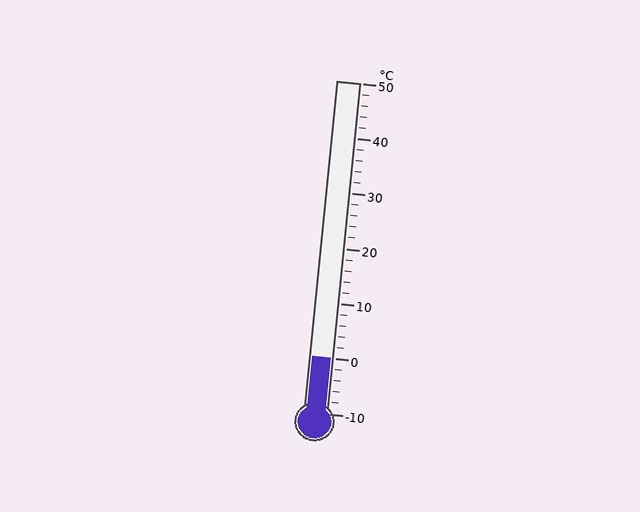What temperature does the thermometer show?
The thermometer shows approximately 0°C.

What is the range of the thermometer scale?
The thermometer scale ranges from -10°C to 50°C.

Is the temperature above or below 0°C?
The temperature is at 0°C.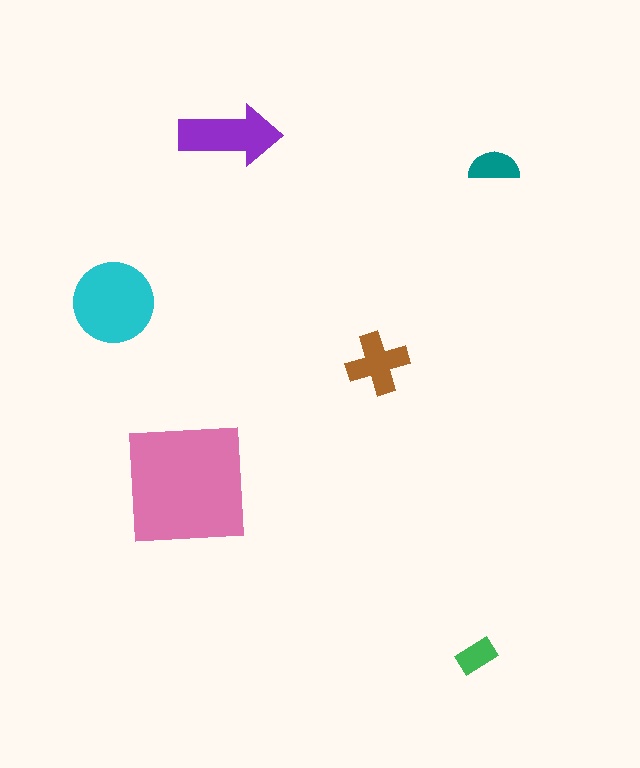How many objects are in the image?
There are 6 objects in the image.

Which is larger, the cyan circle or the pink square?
The pink square.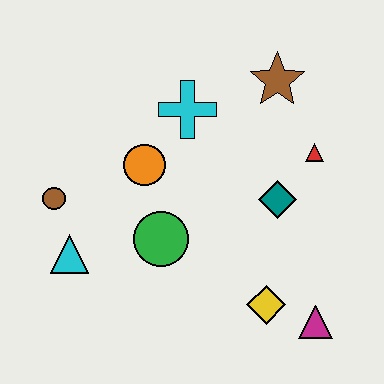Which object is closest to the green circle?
The orange circle is closest to the green circle.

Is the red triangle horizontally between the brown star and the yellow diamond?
No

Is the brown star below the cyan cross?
No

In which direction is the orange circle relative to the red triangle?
The orange circle is to the left of the red triangle.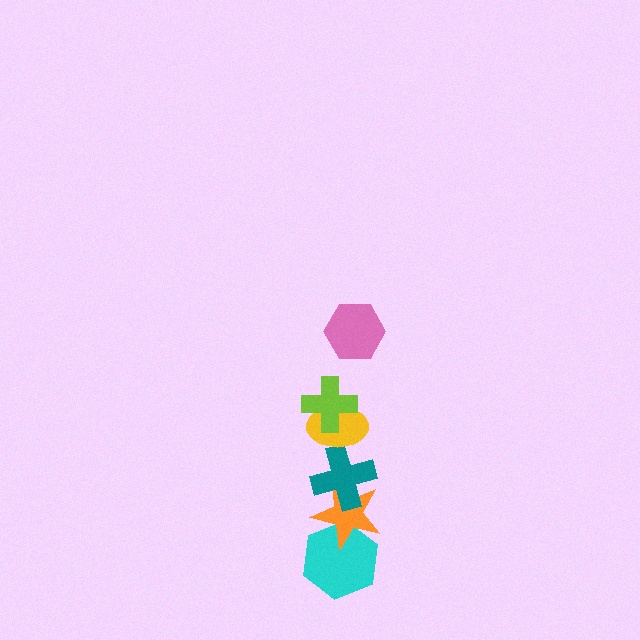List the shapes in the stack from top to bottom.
From top to bottom: the pink hexagon, the lime cross, the yellow ellipse, the teal cross, the orange star, the cyan hexagon.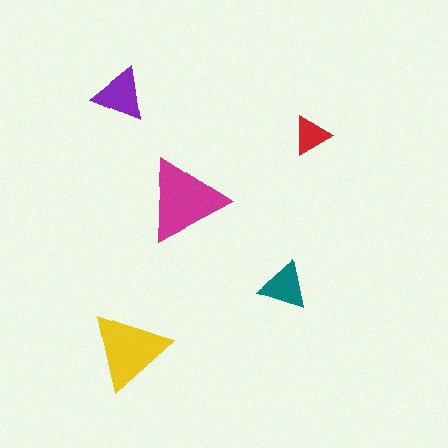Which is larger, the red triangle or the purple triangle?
The purple one.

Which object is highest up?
The purple triangle is topmost.